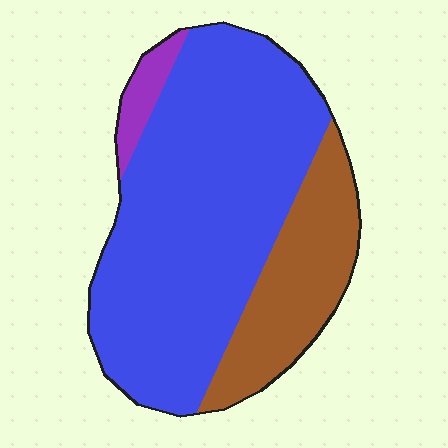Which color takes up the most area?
Blue, at roughly 70%.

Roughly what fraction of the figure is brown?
Brown covers 24% of the figure.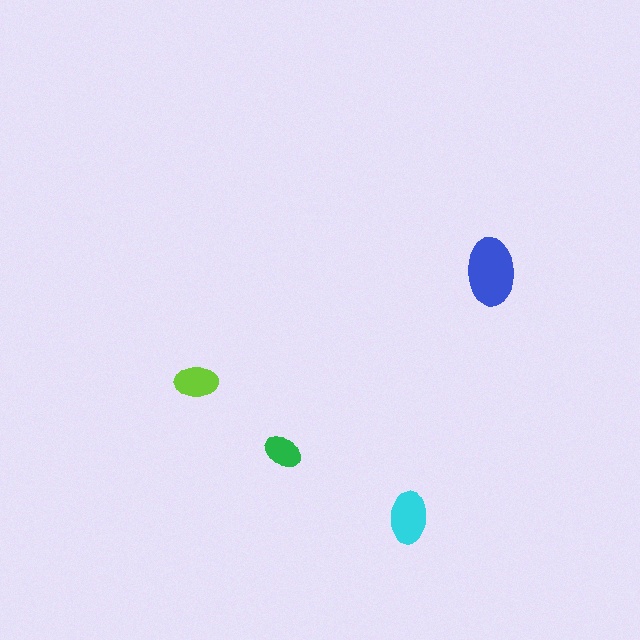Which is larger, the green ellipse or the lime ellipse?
The lime one.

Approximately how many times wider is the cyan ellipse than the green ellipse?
About 1.5 times wider.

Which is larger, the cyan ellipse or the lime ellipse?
The cyan one.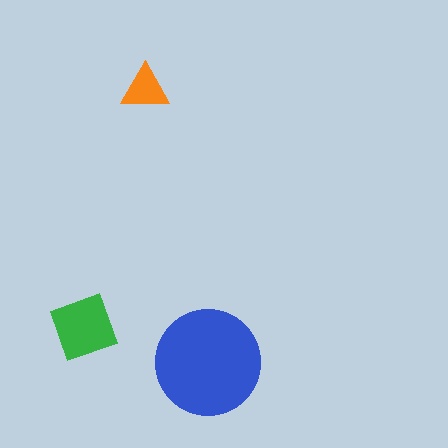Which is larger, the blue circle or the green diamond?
The blue circle.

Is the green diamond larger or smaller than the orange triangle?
Larger.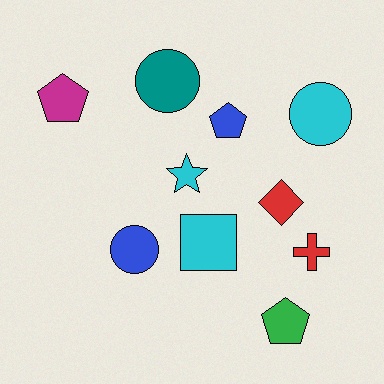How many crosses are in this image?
There is 1 cross.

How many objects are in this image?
There are 10 objects.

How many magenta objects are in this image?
There is 1 magenta object.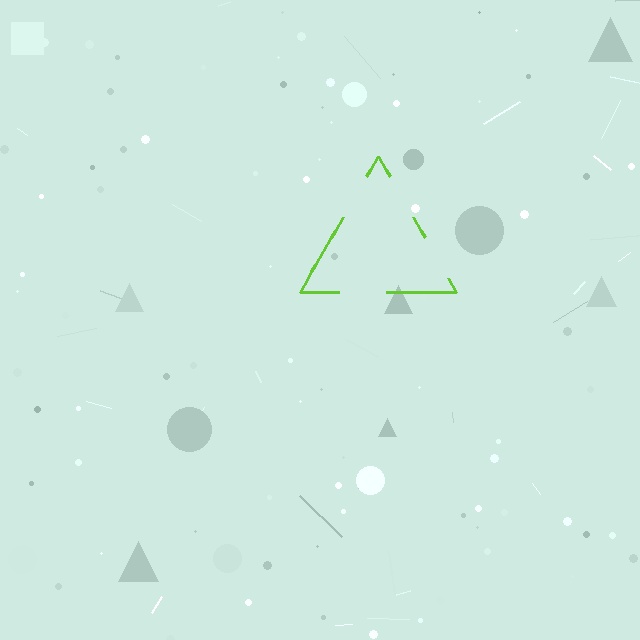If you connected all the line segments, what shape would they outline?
They would outline a triangle.